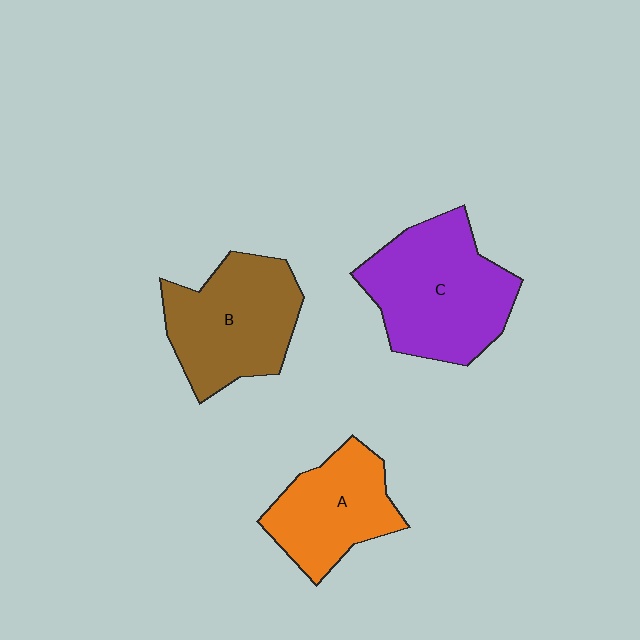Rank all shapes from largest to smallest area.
From largest to smallest: C (purple), B (brown), A (orange).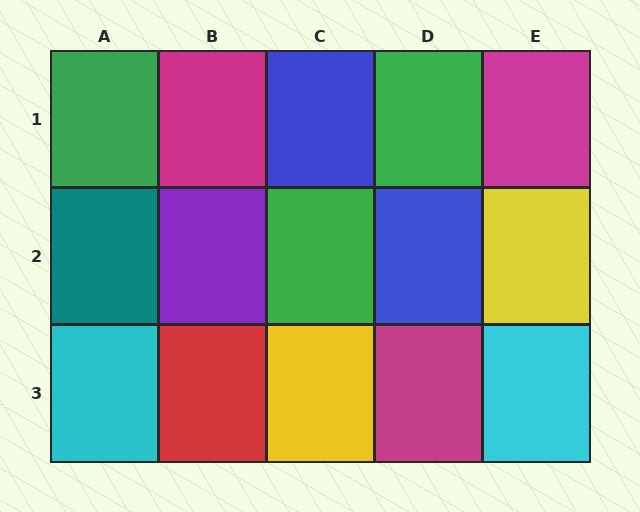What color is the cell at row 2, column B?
Purple.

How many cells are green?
3 cells are green.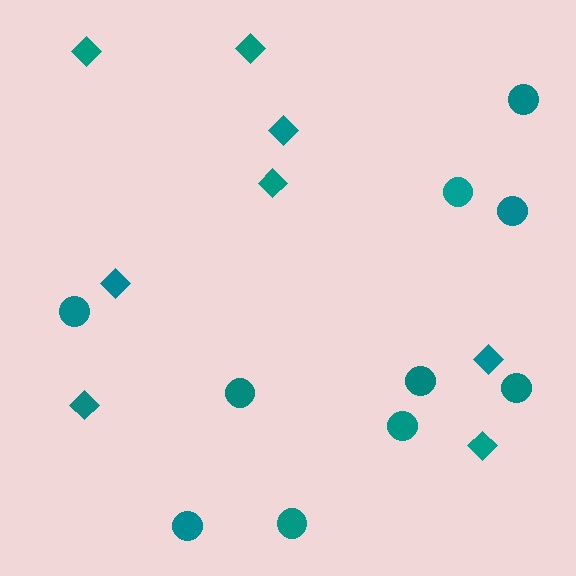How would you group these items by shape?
There are 2 groups: one group of diamonds (8) and one group of circles (10).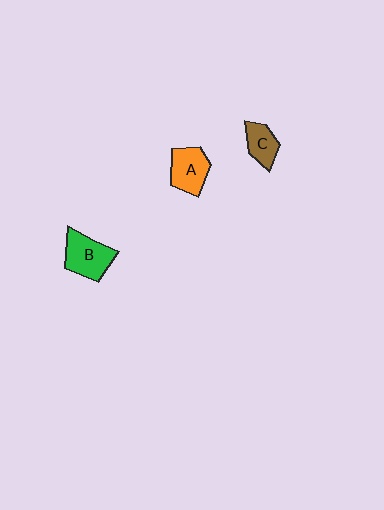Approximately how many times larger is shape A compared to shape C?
Approximately 1.4 times.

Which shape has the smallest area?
Shape C (brown).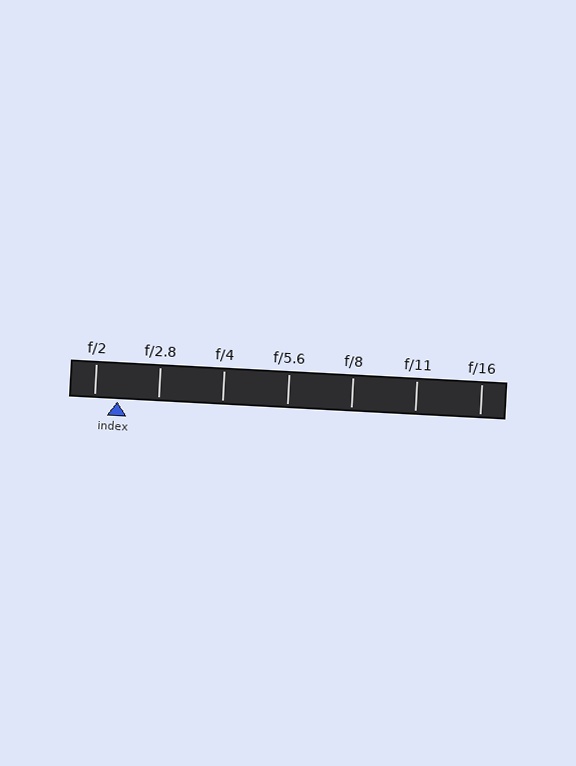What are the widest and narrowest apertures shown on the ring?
The widest aperture shown is f/2 and the narrowest is f/16.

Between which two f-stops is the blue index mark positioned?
The index mark is between f/2 and f/2.8.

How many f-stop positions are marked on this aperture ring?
There are 7 f-stop positions marked.